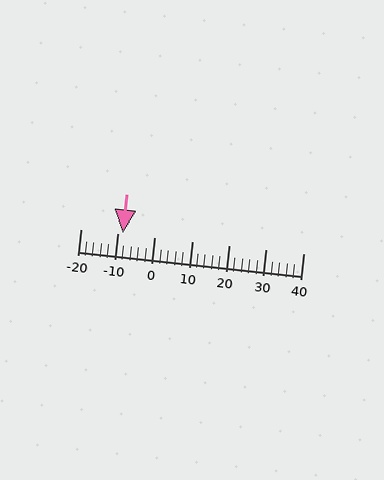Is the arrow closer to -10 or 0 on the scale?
The arrow is closer to -10.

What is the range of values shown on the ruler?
The ruler shows values from -20 to 40.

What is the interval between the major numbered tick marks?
The major tick marks are spaced 10 units apart.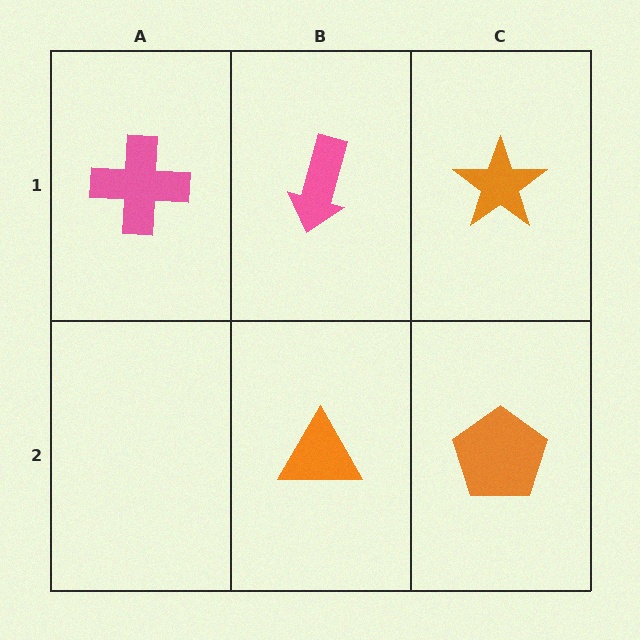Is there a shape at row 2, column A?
No, that cell is empty.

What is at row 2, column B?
An orange triangle.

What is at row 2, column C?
An orange pentagon.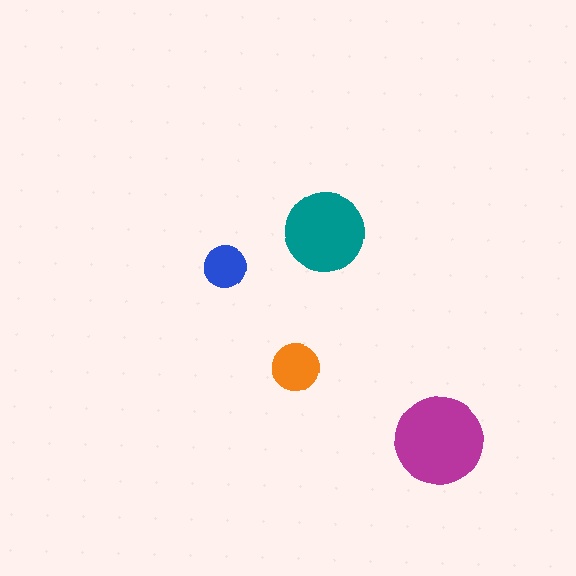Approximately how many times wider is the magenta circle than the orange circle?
About 2 times wider.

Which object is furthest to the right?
The magenta circle is rightmost.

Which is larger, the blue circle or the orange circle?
The orange one.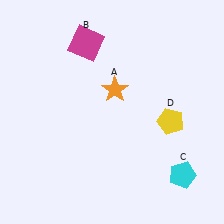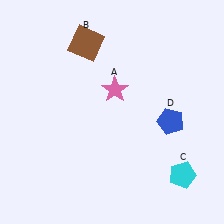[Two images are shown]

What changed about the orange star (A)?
In Image 1, A is orange. In Image 2, it changed to pink.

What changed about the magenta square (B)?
In Image 1, B is magenta. In Image 2, it changed to brown.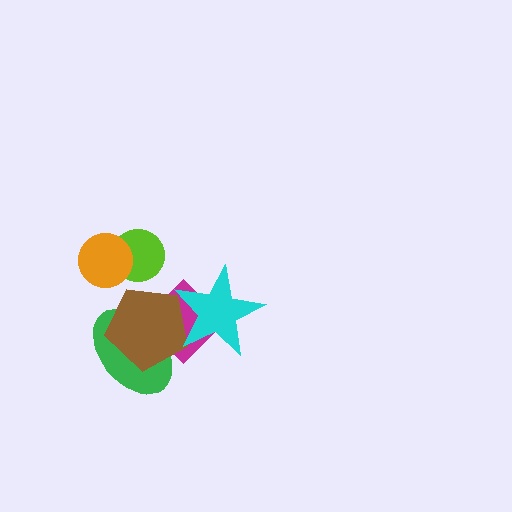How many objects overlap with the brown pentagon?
3 objects overlap with the brown pentagon.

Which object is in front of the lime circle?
The orange circle is in front of the lime circle.